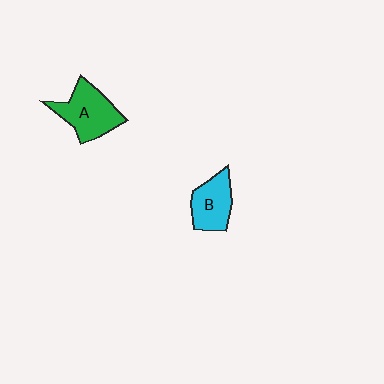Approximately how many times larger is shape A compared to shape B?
Approximately 1.3 times.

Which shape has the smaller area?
Shape B (cyan).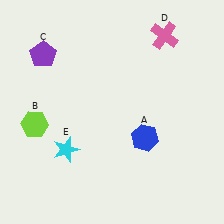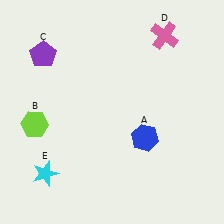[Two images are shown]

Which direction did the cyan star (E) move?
The cyan star (E) moved down.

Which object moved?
The cyan star (E) moved down.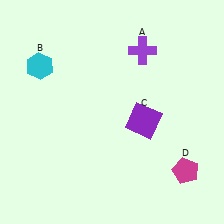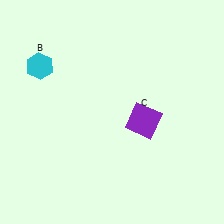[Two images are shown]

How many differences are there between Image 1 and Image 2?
There are 2 differences between the two images.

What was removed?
The magenta pentagon (D), the purple cross (A) were removed in Image 2.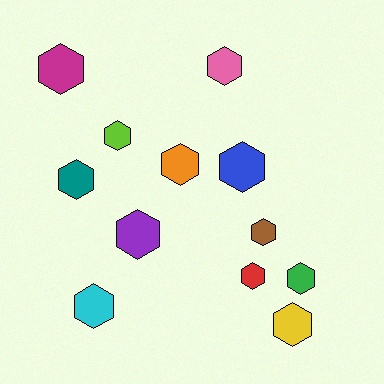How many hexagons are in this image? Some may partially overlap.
There are 12 hexagons.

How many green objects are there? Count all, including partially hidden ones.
There is 1 green object.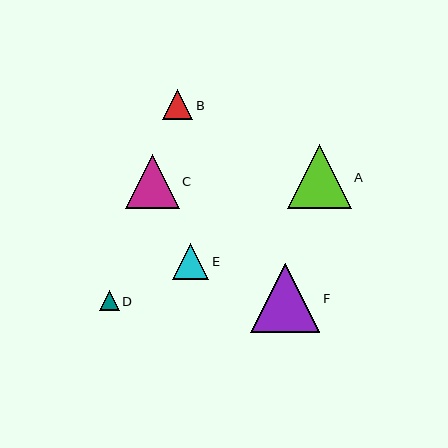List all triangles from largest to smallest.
From largest to smallest: F, A, C, E, B, D.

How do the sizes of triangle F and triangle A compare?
Triangle F and triangle A are approximately the same size.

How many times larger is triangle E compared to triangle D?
Triangle E is approximately 1.8 times the size of triangle D.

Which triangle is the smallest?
Triangle D is the smallest with a size of approximately 20 pixels.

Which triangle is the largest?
Triangle F is the largest with a size of approximately 69 pixels.